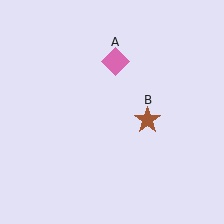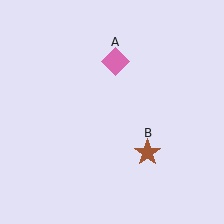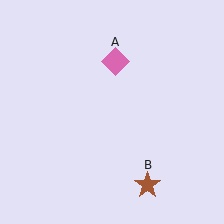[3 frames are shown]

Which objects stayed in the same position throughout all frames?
Pink diamond (object A) remained stationary.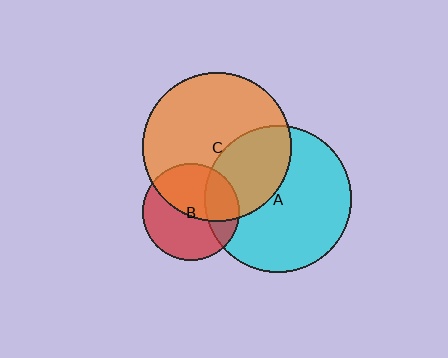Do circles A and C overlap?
Yes.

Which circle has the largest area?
Circle C (orange).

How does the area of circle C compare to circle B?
Approximately 2.4 times.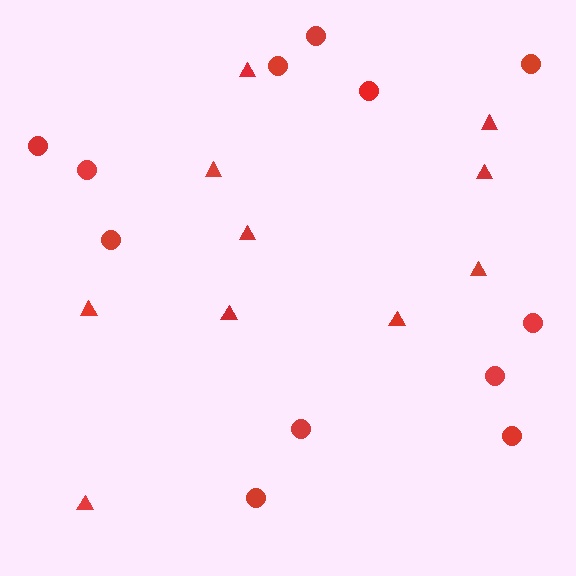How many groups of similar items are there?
There are 2 groups: one group of triangles (10) and one group of circles (12).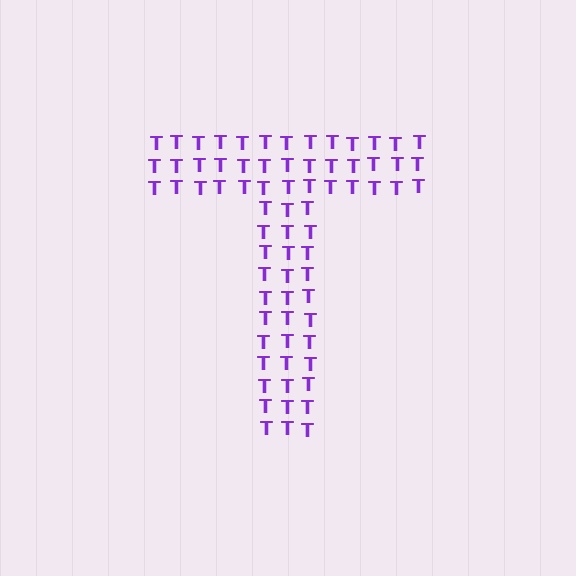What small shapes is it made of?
It is made of small letter T's.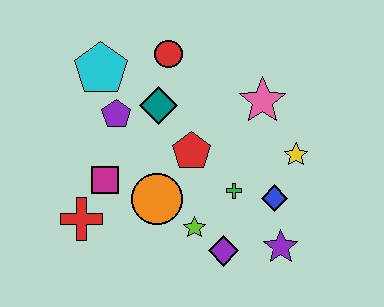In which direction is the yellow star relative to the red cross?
The yellow star is to the right of the red cross.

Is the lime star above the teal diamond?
No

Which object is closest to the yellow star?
The blue diamond is closest to the yellow star.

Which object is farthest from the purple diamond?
The cyan pentagon is farthest from the purple diamond.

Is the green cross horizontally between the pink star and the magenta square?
Yes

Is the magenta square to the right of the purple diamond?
No